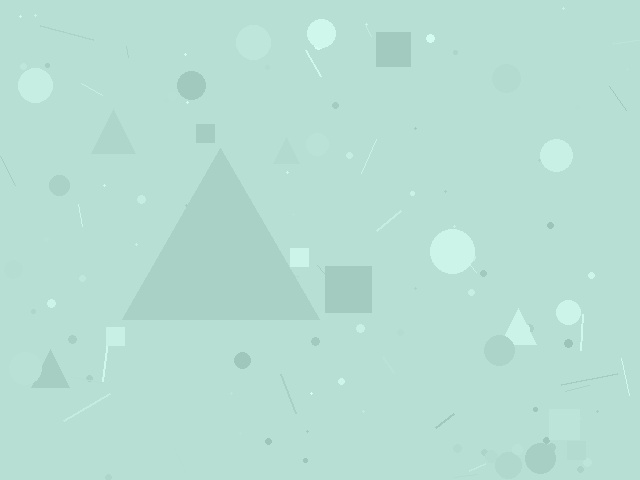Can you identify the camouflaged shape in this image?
The camouflaged shape is a triangle.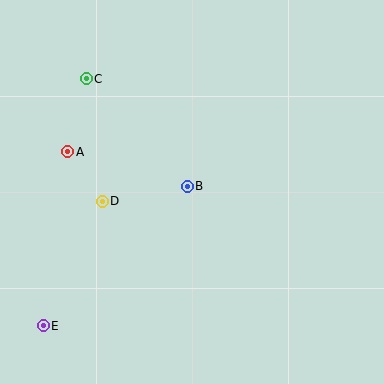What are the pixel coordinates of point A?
Point A is at (68, 152).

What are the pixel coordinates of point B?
Point B is at (187, 186).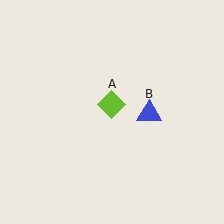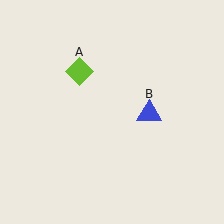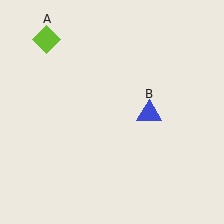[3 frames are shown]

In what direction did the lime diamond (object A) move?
The lime diamond (object A) moved up and to the left.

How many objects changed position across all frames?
1 object changed position: lime diamond (object A).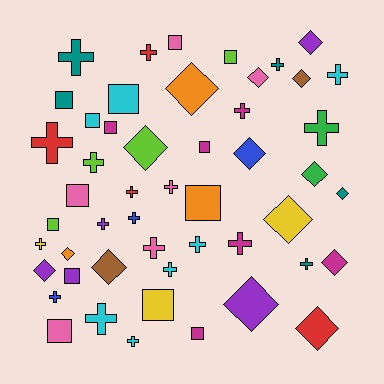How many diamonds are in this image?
There are 15 diamonds.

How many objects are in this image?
There are 50 objects.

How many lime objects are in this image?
There are 4 lime objects.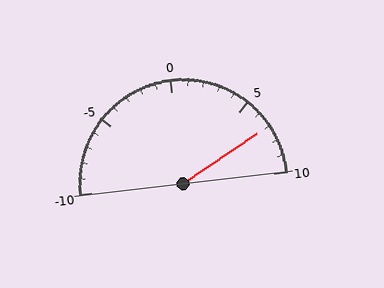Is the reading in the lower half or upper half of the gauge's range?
The reading is in the upper half of the range (-10 to 10).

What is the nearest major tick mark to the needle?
The nearest major tick mark is 5.